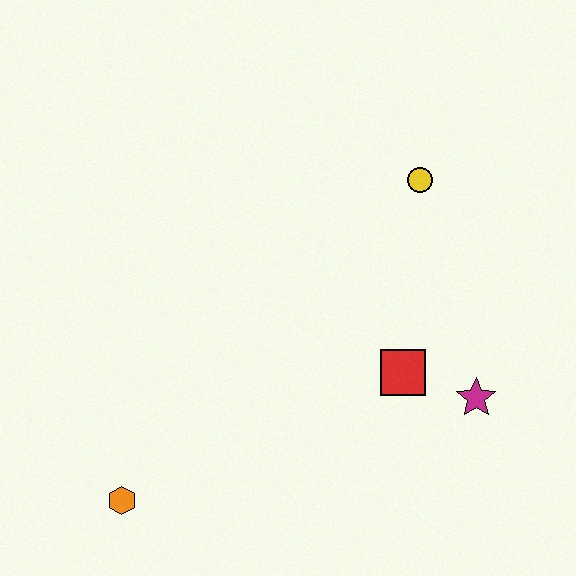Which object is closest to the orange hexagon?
The red square is closest to the orange hexagon.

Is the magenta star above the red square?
No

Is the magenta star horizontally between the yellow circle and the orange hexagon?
No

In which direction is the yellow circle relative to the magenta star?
The yellow circle is above the magenta star.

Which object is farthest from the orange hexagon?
The yellow circle is farthest from the orange hexagon.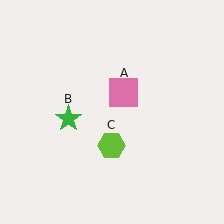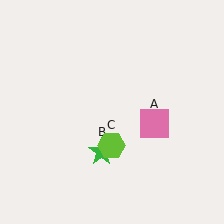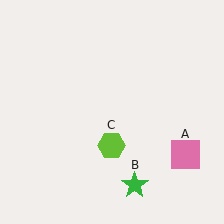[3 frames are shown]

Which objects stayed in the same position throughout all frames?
Lime hexagon (object C) remained stationary.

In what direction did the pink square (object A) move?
The pink square (object A) moved down and to the right.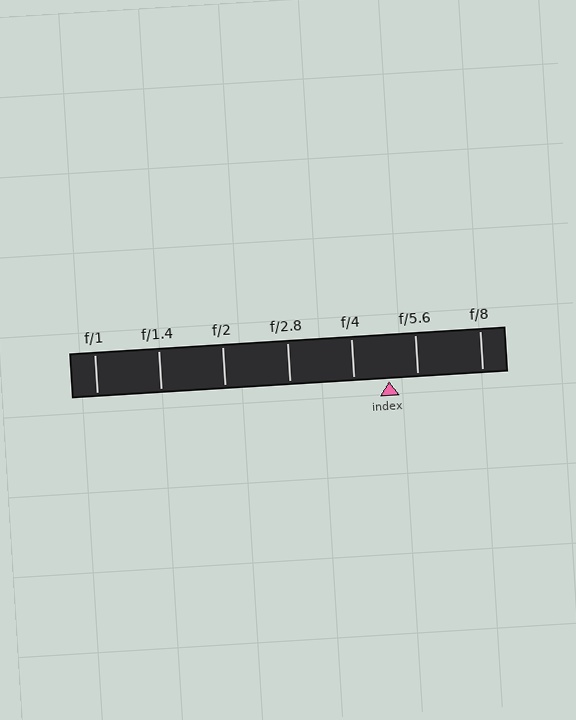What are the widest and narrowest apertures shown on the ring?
The widest aperture shown is f/1 and the narrowest is f/8.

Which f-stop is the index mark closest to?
The index mark is closest to f/5.6.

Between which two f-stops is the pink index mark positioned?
The index mark is between f/4 and f/5.6.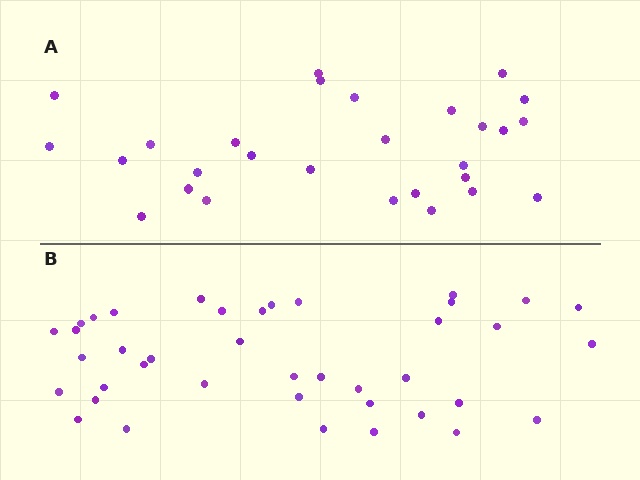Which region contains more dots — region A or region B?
Region B (the bottom region) has more dots.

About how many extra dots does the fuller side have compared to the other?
Region B has roughly 12 or so more dots than region A.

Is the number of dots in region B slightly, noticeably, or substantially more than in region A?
Region B has noticeably more, but not dramatically so. The ratio is roughly 1.4 to 1.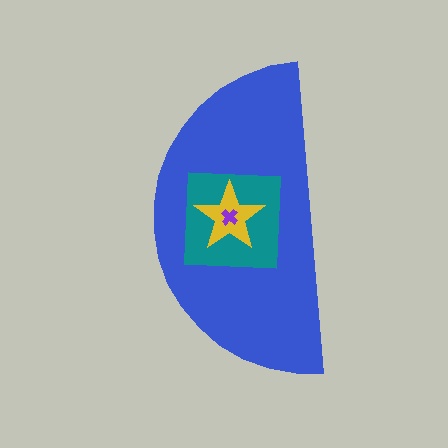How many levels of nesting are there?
4.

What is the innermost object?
The purple cross.